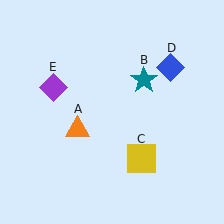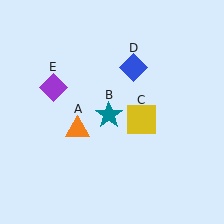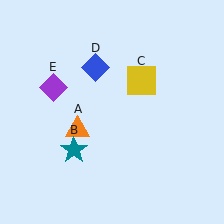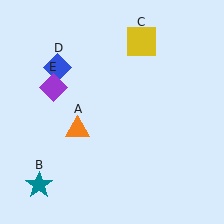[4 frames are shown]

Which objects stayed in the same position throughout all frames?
Orange triangle (object A) and purple diamond (object E) remained stationary.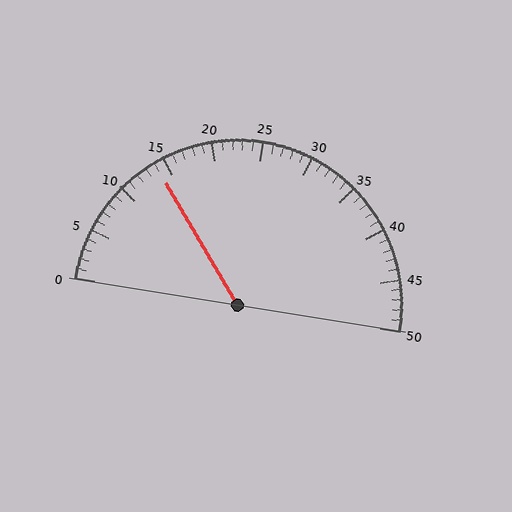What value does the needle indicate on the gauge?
The needle indicates approximately 14.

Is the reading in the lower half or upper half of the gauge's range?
The reading is in the lower half of the range (0 to 50).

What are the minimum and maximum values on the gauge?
The gauge ranges from 0 to 50.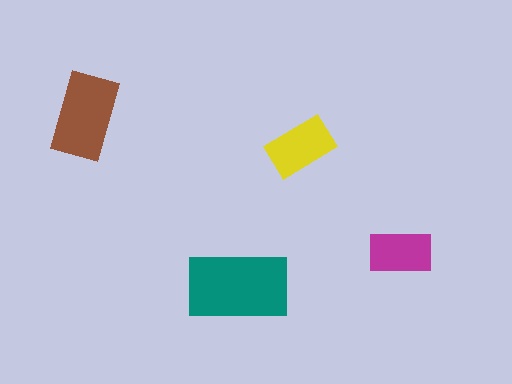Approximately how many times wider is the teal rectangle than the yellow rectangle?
About 1.5 times wider.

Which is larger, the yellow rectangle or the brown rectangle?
The brown one.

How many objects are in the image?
There are 4 objects in the image.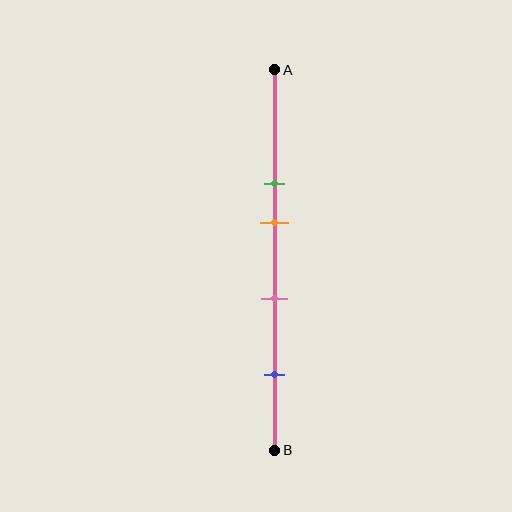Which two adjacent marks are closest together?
The green and orange marks are the closest adjacent pair.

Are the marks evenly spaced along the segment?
No, the marks are not evenly spaced.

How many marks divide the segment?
There are 4 marks dividing the segment.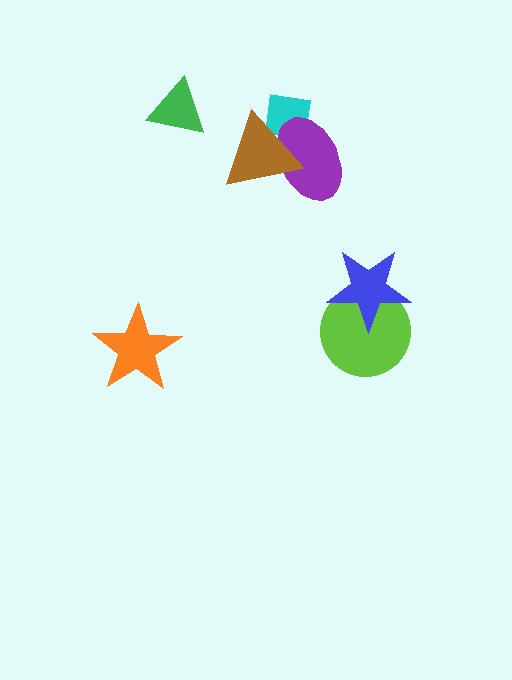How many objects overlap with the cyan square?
2 objects overlap with the cyan square.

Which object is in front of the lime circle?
The blue star is in front of the lime circle.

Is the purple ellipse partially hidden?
Yes, it is partially covered by another shape.